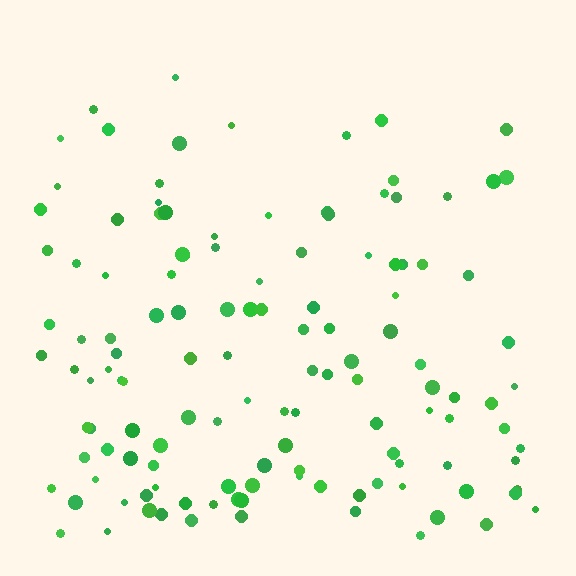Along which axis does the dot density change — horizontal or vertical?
Vertical.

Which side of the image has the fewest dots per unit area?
The top.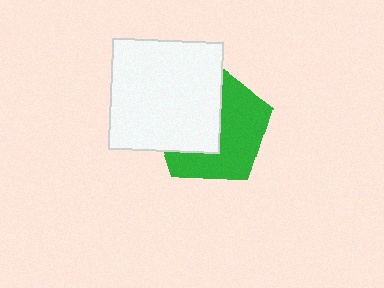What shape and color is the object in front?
The object in front is a white square.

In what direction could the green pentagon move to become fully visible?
The green pentagon could move right. That would shift it out from behind the white square entirely.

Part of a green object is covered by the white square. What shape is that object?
It is a pentagon.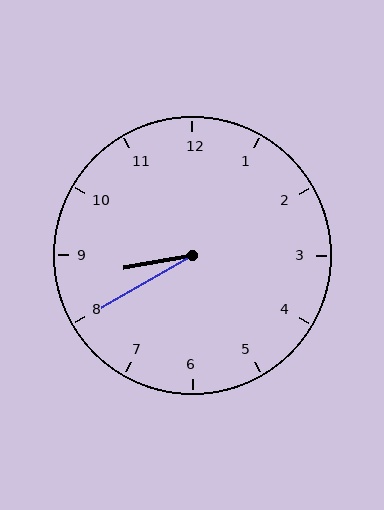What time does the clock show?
8:40.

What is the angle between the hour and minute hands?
Approximately 20 degrees.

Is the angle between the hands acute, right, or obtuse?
It is acute.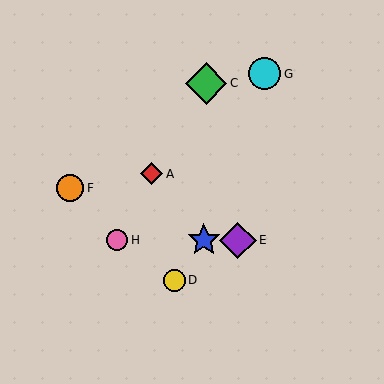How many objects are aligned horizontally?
3 objects (B, E, H) are aligned horizontally.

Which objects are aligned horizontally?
Objects B, E, H are aligned horizontally.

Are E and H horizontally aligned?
Yes, both are at y≈240.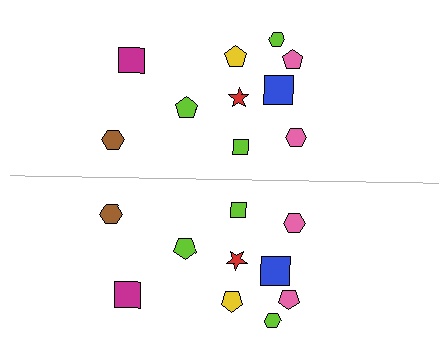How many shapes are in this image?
There are 20 shapes in this image.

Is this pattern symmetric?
Yes, this pattern has bilateral (reflection) symmetry.